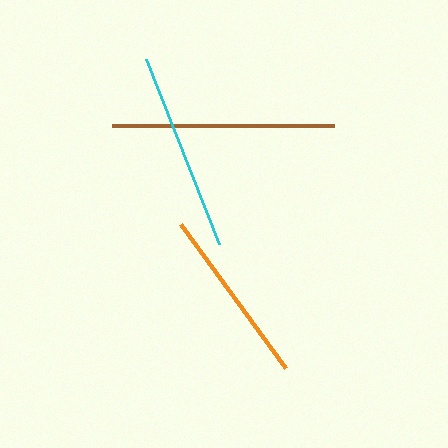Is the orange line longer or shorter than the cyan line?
The cyan line is longer than the orange line.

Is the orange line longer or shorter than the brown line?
The brown line is longer than the orange line.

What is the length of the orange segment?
The orange segment is approximately 177 pixels long.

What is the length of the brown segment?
The brown segment is approximately 222 pixels long.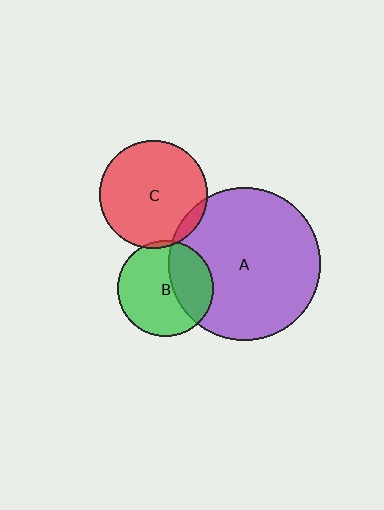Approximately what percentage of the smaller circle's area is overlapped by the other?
Approximately 35%.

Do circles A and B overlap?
Yes.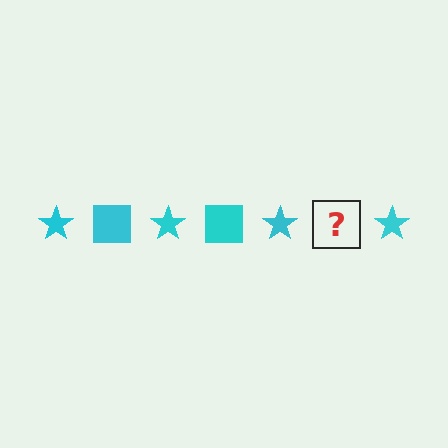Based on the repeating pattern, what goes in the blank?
The blank should be a cyan square.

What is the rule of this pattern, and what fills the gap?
The rule is that the pattern cycles through star, square shapes in cyan. The gap should be filled with a cyan square.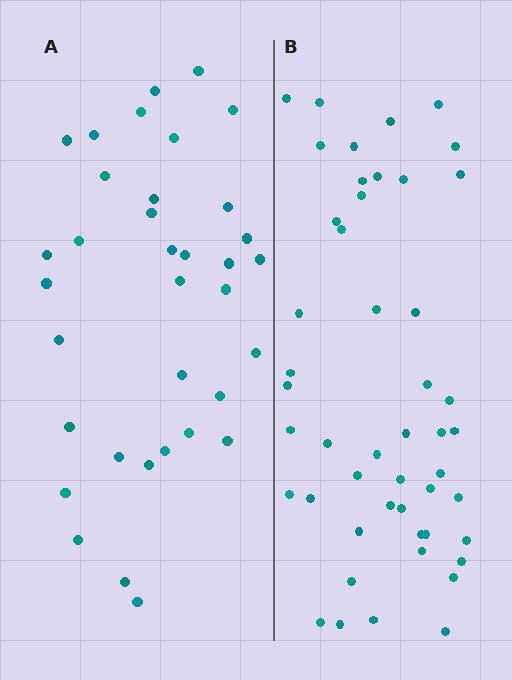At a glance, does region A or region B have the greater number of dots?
Region B (the right region) has more dots.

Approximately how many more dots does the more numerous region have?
Region B has approximately 15 more dots than region A.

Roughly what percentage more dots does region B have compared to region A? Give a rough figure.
About 35% more.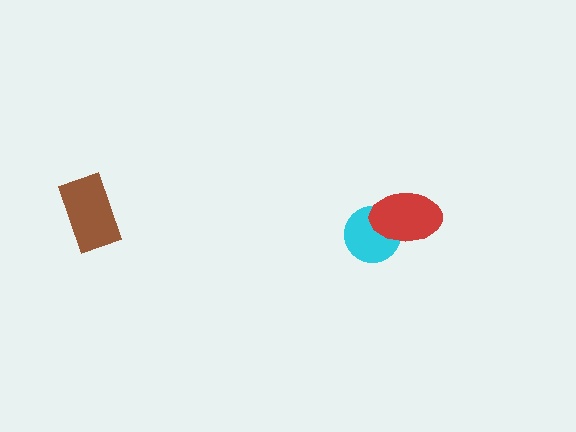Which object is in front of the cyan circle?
The red ellipse is in front of the cyan circle.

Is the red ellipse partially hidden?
No, no other shape covers it.